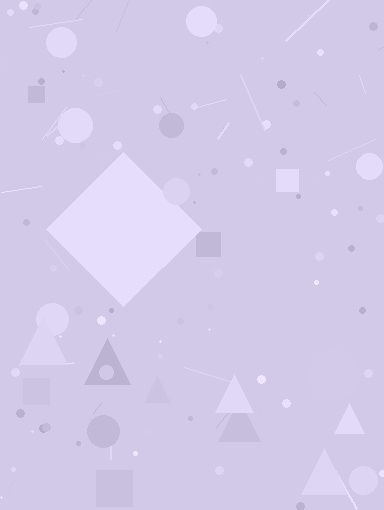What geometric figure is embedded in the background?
A diamond is embedded in the background.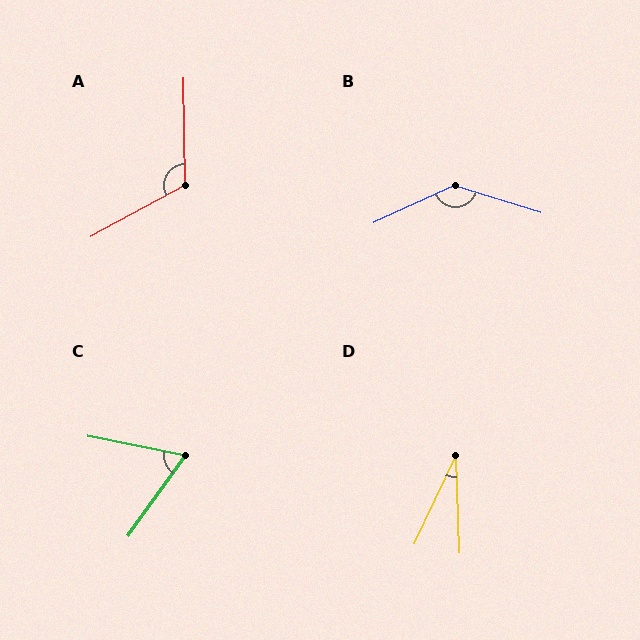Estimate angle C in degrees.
Approximately 66 degrees.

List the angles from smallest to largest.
D (28°), C (66°), A (117°), B (139°).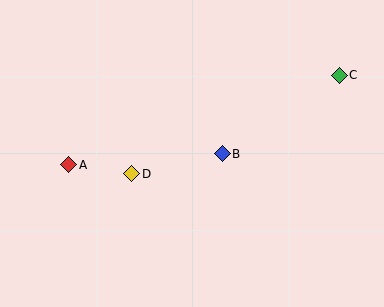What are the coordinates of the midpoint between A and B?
The midpoint between A and B is at (146, 159).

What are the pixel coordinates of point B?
Point B is at (222, 154).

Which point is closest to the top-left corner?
Point A is closest to the top-left corner.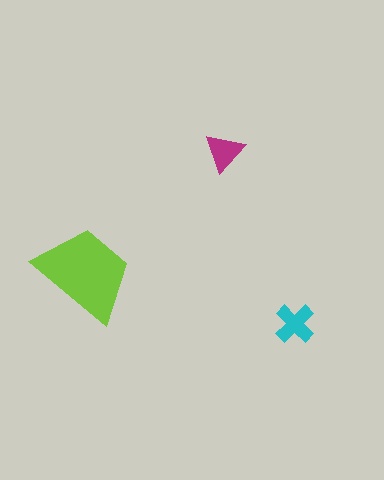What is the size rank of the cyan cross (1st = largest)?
2nd.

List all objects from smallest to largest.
The magenta triangle, the cyan cross, the lime trapezoid.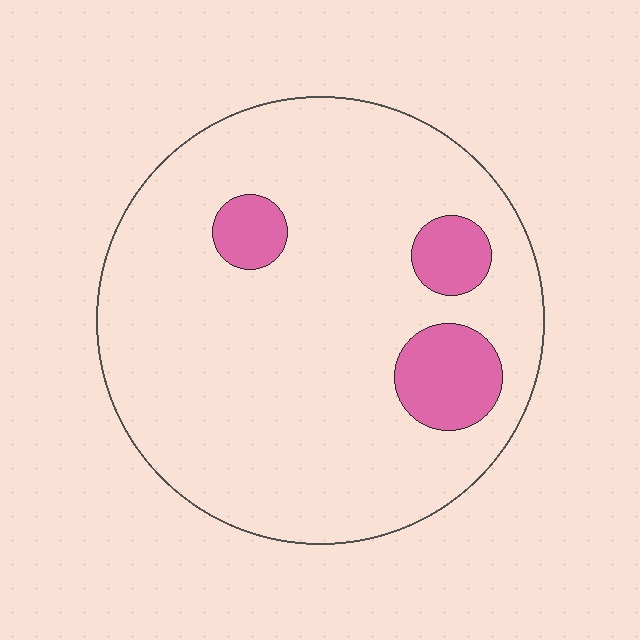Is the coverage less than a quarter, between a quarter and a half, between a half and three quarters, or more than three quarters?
Less than a quarter.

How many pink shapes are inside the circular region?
3.